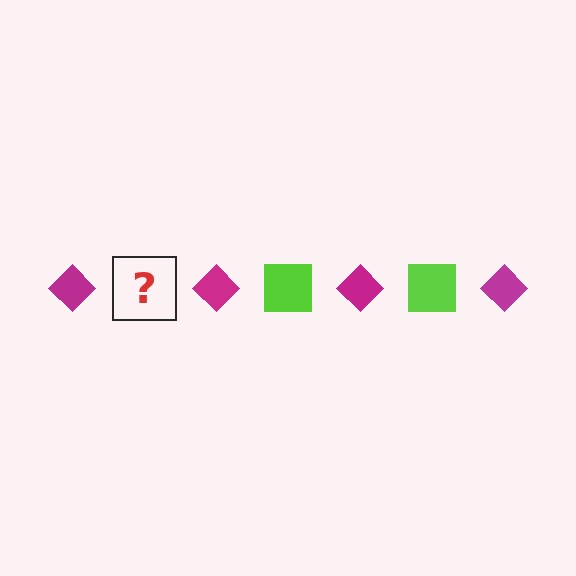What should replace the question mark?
The question mark should be replaced with a lime square.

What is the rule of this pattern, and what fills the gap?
The rule is that the pattern alternates between magenta diamond and lime square. The gap should be filled with a lime square.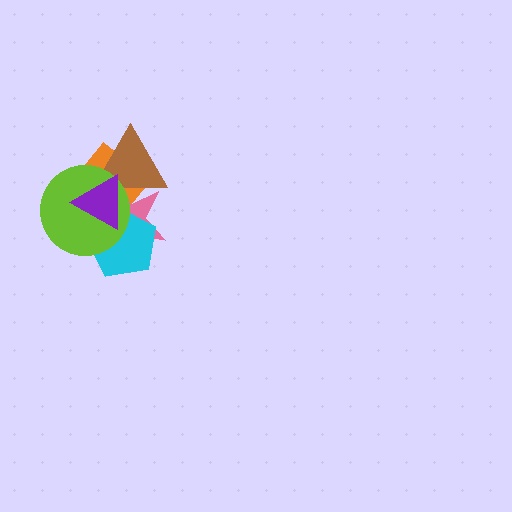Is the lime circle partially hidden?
Yes, it is partially covered by another shape.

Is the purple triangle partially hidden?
No, no other shape covers it.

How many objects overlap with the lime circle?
5 objects overlap with the lime circle.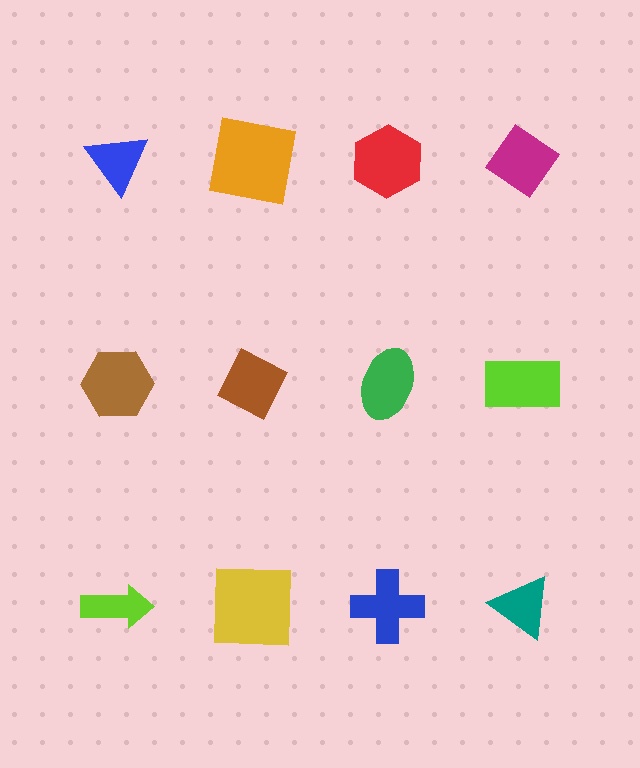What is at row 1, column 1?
A blue triangle.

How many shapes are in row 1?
4 shapes.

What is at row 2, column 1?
A brown hexagon.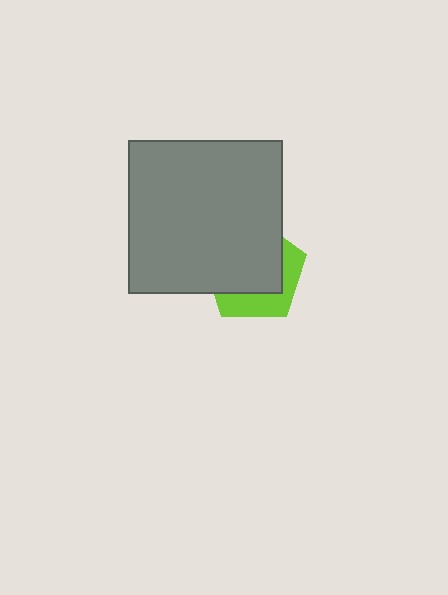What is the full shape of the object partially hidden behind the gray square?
The partially hidden object is a lime pentagon.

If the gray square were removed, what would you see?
You would see the complete lime pentagon.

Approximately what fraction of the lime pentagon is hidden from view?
Roughly 65% of the lime pentagon is hidden behind the gray square.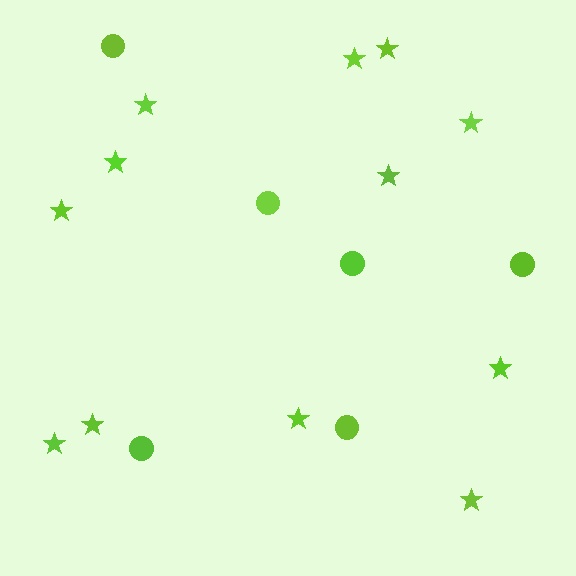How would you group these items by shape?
There are 2 groups: one group of circles (6) and one group of stars (12).